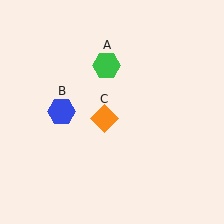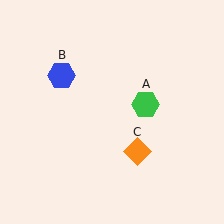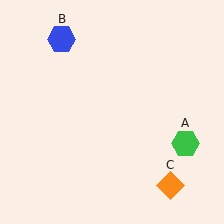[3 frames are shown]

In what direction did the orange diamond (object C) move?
The orange diamond (object C) moved down and to the right.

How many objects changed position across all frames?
3 objects changed position: green hexagon (object A), blue hexagon (object B), orange diamond (object C).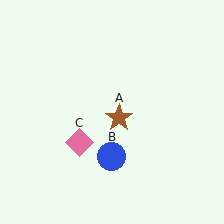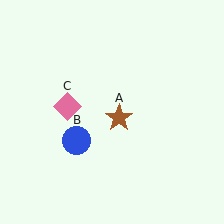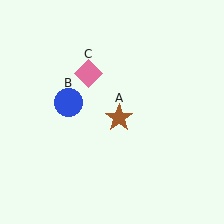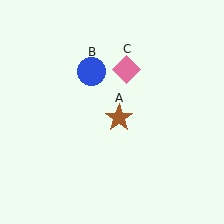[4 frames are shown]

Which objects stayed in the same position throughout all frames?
Brown star (object A) remained stationary.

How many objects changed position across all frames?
2 objects changed position: blue circle (object B), pink diamond (object C).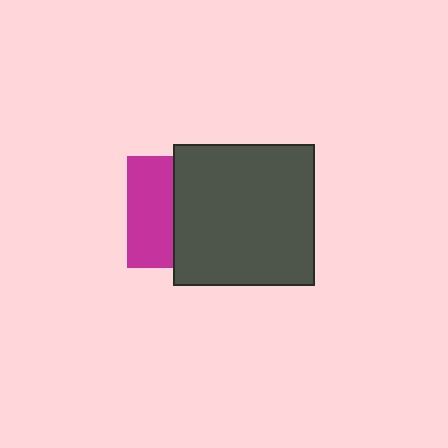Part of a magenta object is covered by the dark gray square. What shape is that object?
It is a square.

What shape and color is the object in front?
The object in front is a dark gray square.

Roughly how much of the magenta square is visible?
A small part of it is visible (roughly 41%).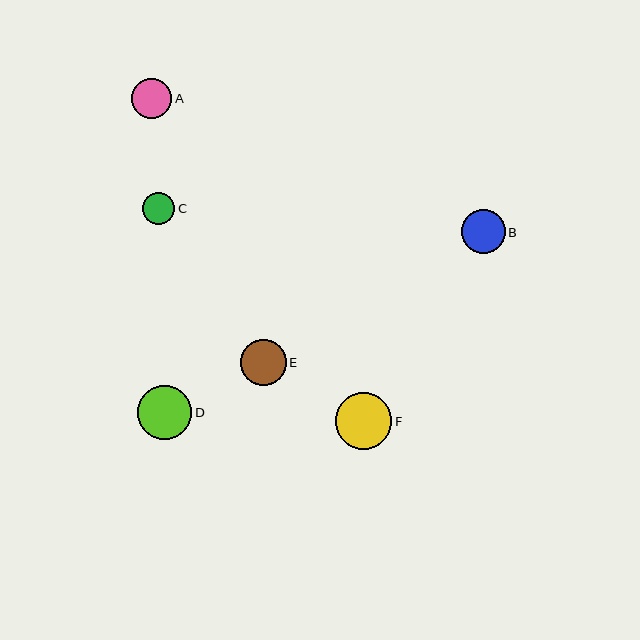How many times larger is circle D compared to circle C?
Circle D is approximately 1.7 times the size of circle C.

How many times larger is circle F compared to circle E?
Circle F is approximately 1.2 times the size of circle E.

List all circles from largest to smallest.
From largest to smallest: F, D, E, B, A, C.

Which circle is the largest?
Circle F is the largest with a size of approximately 56 pixels.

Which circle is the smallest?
Circle C is the smallest with a size of approximately 33 pixels.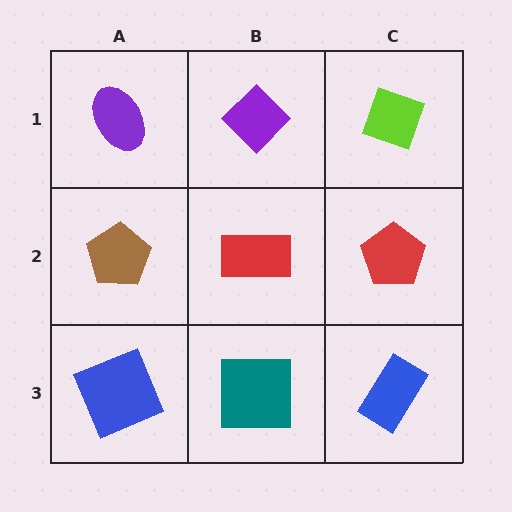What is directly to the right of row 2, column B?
A red pentagon.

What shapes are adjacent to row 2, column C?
A lime diamond (row 1, column C), a blue rectangle (row 3, column C), a red rectangle (row 2, column B).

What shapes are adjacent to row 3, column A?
A brown pentagon (row 2, column A), a teal square (row 3, column B).